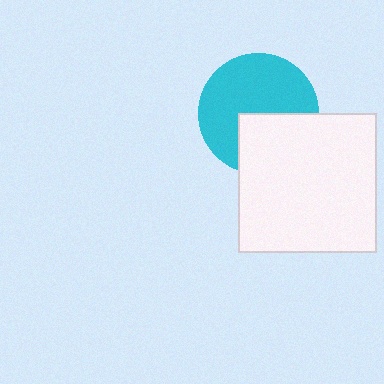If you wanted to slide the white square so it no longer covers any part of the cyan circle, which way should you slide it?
Slide it down — that is the most direct way to separate the two shapes.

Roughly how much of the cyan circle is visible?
About half of it is visible (roughly 64%).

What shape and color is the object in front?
The object in front is a white square.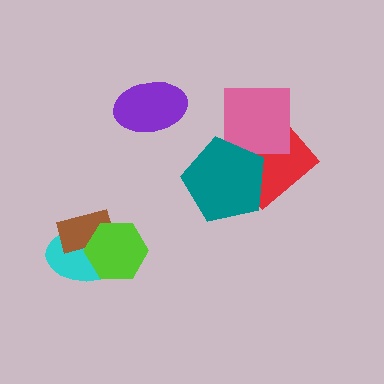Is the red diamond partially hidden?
Yes, it is partially covered by another shape.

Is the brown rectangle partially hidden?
Yes, it is partially covered by another shape.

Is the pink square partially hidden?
Yes, it is partially covered by another shape.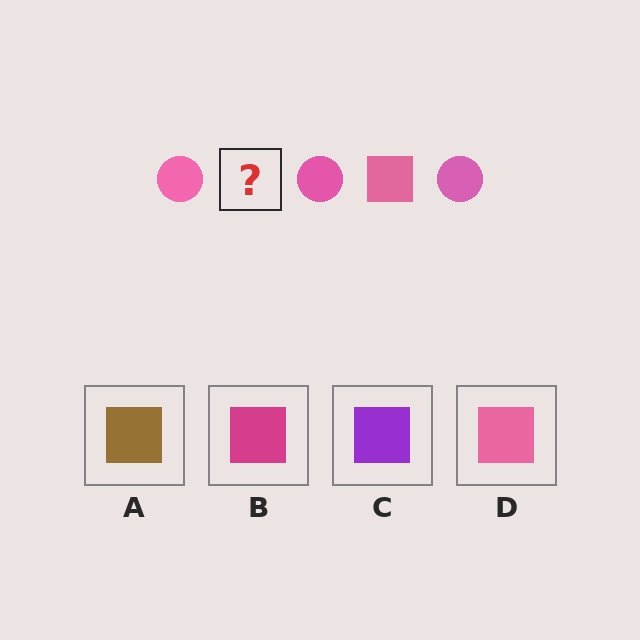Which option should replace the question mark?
Option D.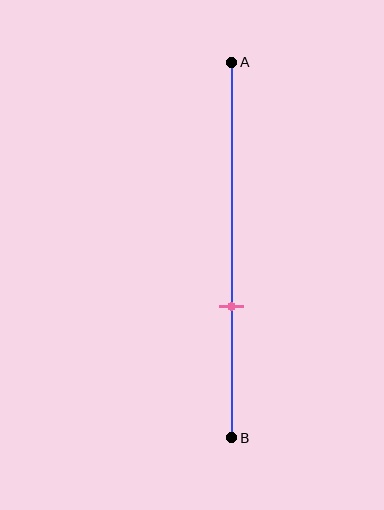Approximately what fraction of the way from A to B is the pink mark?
The pink mark is approximately 65% of the way from A to B.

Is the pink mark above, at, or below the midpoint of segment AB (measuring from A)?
The pink mark is below the midpoint of segment AB.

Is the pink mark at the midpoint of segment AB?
No, the mark is at about 65% from A, not at the 50% midpoint.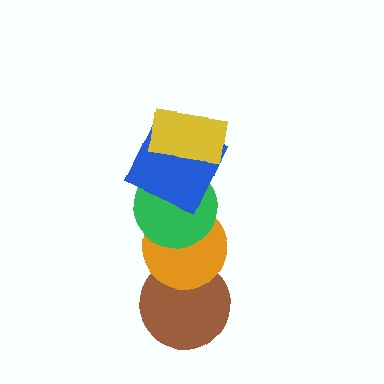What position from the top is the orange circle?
The orange circle is 4th from the top.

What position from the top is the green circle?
The green circle is 3rd from the top.